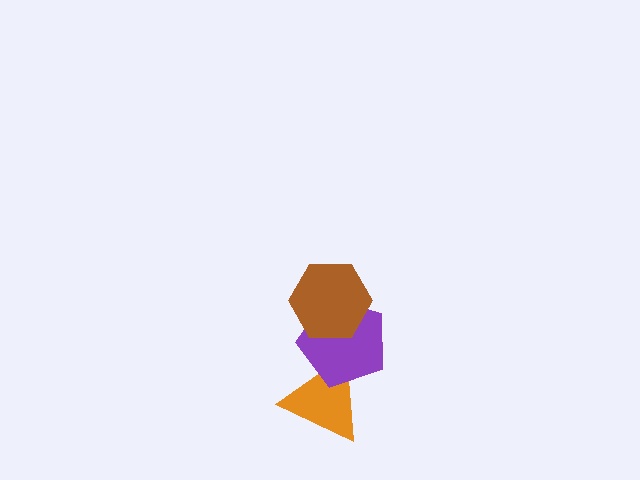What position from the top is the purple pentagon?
The purple pentagon is 2nd from the top.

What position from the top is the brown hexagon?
The brown hexagon is 1st from the top.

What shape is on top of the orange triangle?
The purple pentagon is on top of the orange triangle.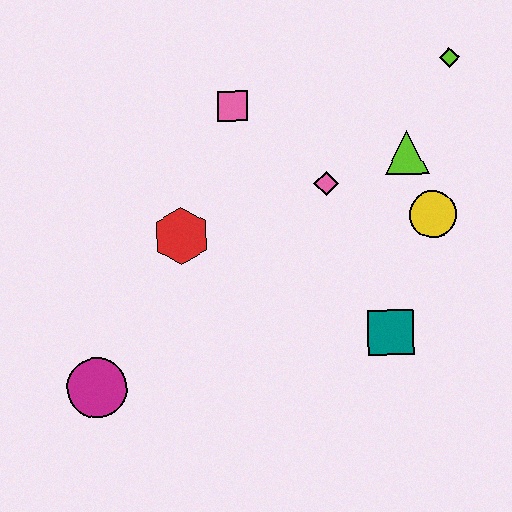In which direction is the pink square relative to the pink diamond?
The pink square is to the left of the pink diamond.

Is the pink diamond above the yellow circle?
Yes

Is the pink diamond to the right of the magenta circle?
Yes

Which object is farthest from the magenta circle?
The lime diamond is farthest from the magenta circle.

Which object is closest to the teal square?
The yellow circle is closest to the teal square.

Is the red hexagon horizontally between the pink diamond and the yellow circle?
No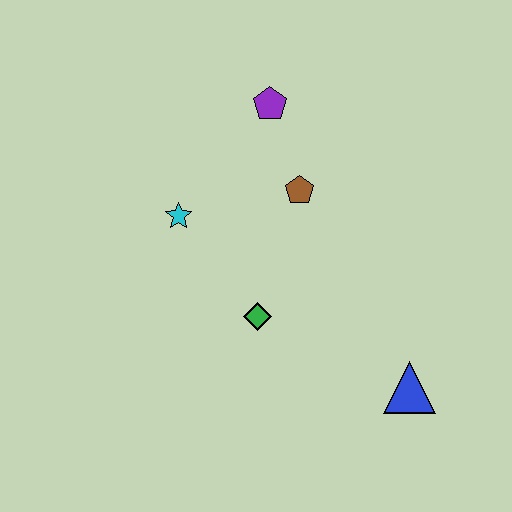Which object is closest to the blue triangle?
The green diamond is closest to the blue triangle.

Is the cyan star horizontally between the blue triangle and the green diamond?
No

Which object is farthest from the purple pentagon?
The blue triangle is farthest from the purple pentagon.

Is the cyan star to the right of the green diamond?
No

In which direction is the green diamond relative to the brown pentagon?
The green diamond is below the brown pentagon.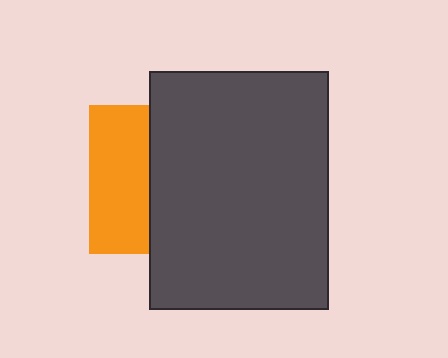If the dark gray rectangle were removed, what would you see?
You would see the complete orange square.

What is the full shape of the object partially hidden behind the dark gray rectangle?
The partially hidden object is an orange square.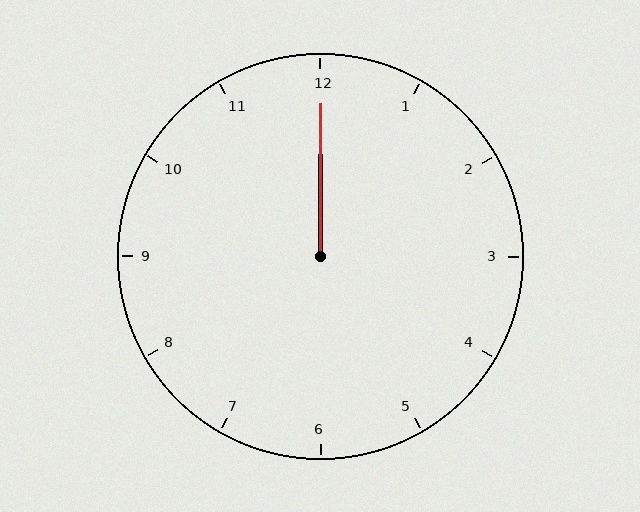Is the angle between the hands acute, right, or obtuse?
It is acute.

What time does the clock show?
12:00.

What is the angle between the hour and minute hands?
Approximately 0 degrees.